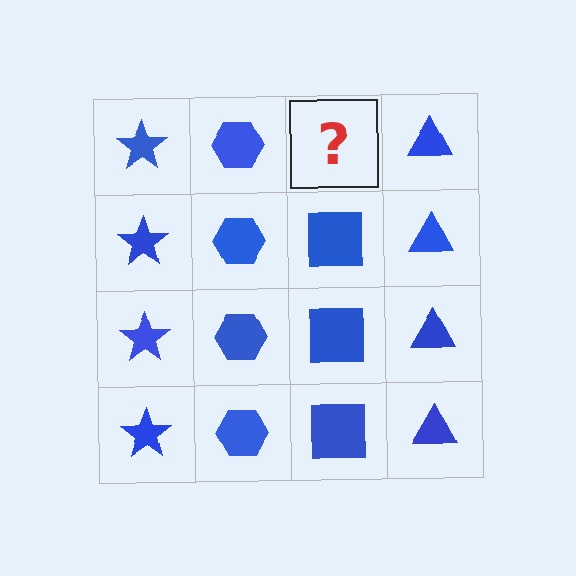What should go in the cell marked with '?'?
The missing cell should contain a blue square.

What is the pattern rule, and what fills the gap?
The rule is that each column has a consistent shape. The gap should be filled with a blue square.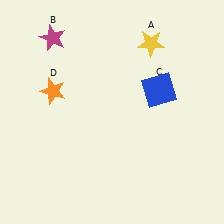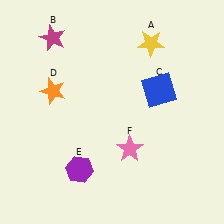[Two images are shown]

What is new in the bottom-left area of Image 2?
A purple hexagon (E) was added in the bottom-left area of Image 2.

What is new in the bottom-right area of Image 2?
A pink star (F) was added in the bottom-right area of Image 2.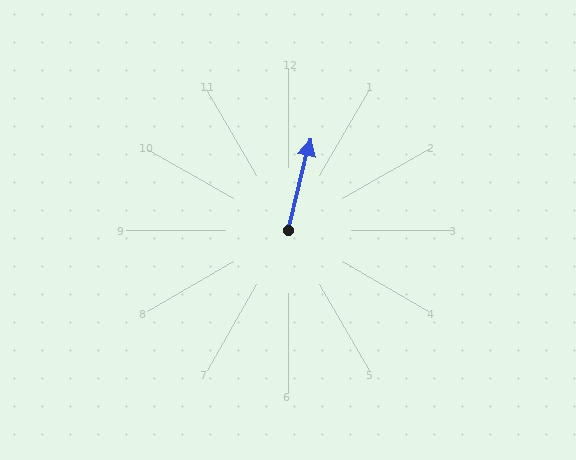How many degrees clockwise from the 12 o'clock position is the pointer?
Approximately 14 degrees.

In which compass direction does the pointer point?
North.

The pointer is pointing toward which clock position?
Roughly 12 o'clock.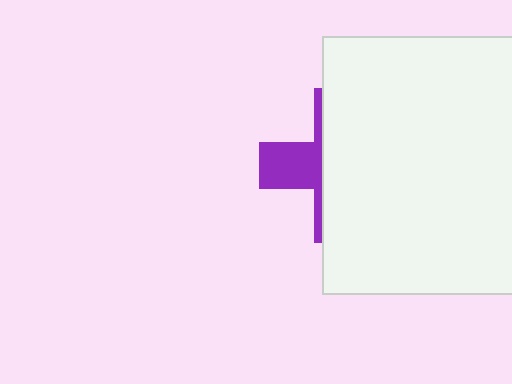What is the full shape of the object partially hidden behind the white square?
The partially hidden object is a purple cross.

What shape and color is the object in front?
The object in front is a white square.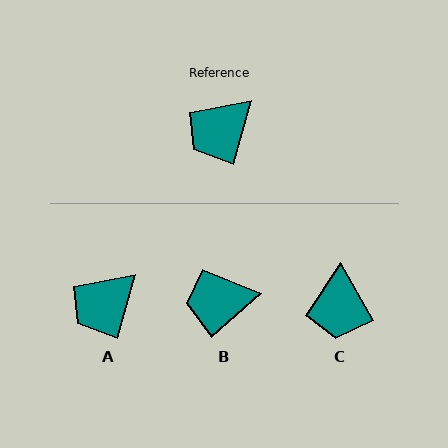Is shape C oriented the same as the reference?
No, it is off by about 45 degrees.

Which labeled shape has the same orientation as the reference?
A.